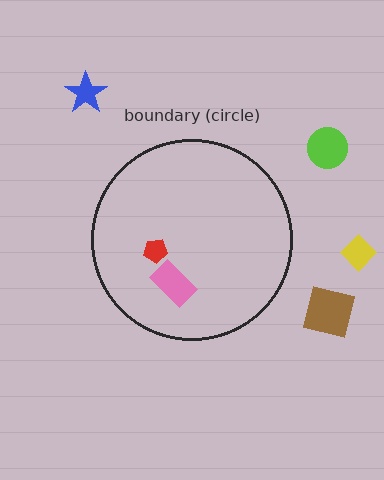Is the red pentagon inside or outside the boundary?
Inside.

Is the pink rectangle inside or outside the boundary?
Inside.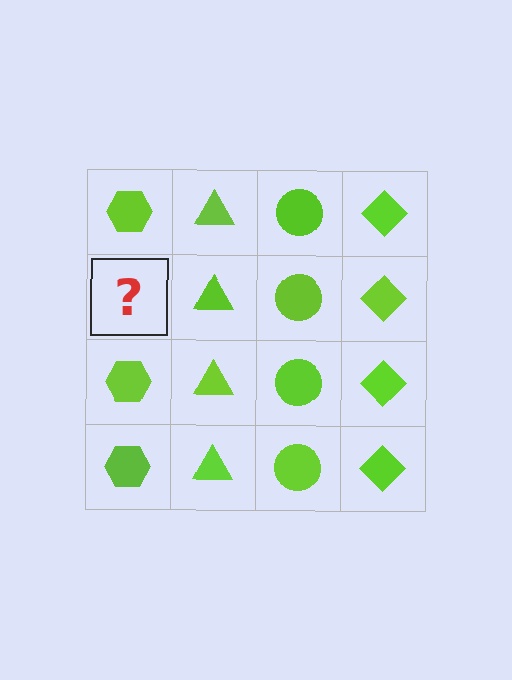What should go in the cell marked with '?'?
The missing cell should contain a lime hexagon.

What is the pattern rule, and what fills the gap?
The rule is that each column has a consistent shape. The gap should be filled with a lime hexagon.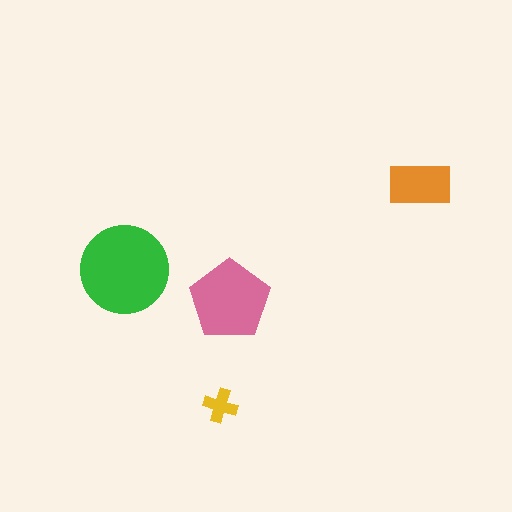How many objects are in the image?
There are 4 objects in the image.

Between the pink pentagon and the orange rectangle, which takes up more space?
The pink pentagon.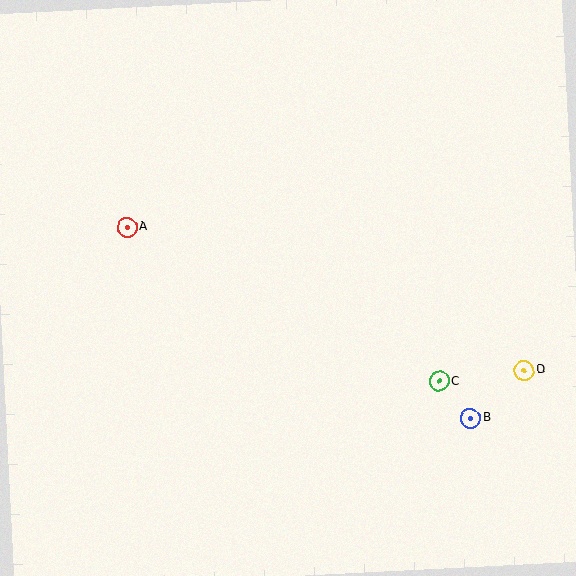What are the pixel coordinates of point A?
Point A is at (127, 227).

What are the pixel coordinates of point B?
Point B is at (470, 418).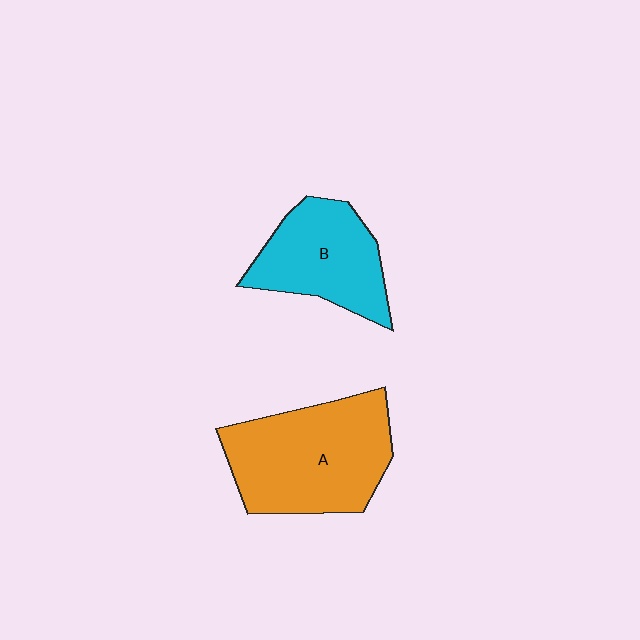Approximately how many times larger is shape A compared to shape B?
Approximately 1.4 times.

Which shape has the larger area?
Shape A (orange).